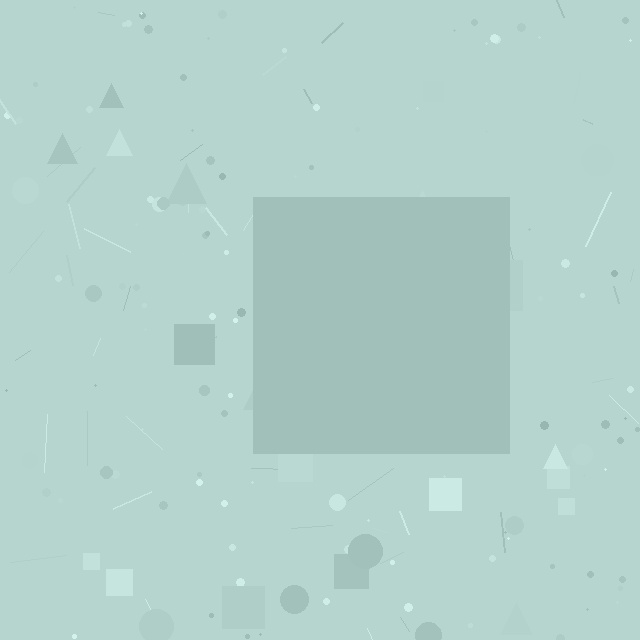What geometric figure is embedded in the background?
A square is embedded in the background.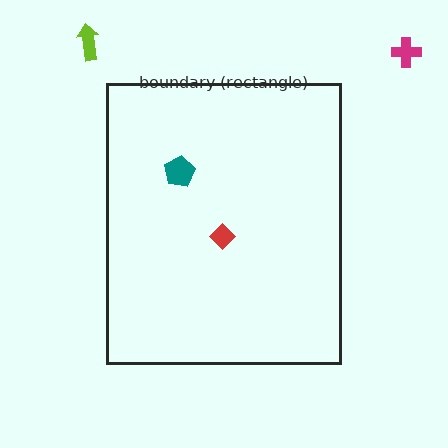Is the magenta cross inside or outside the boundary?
Outside.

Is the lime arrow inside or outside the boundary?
Outside.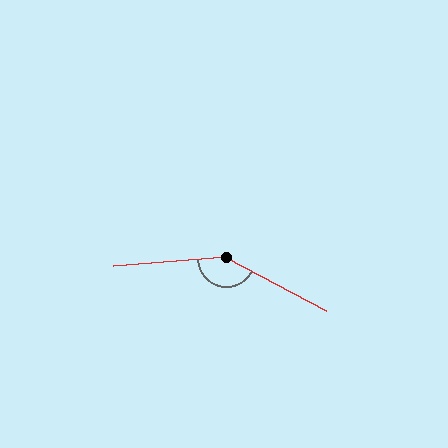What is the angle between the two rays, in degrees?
Approximately 148 degrees.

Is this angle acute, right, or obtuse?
It is obtuse.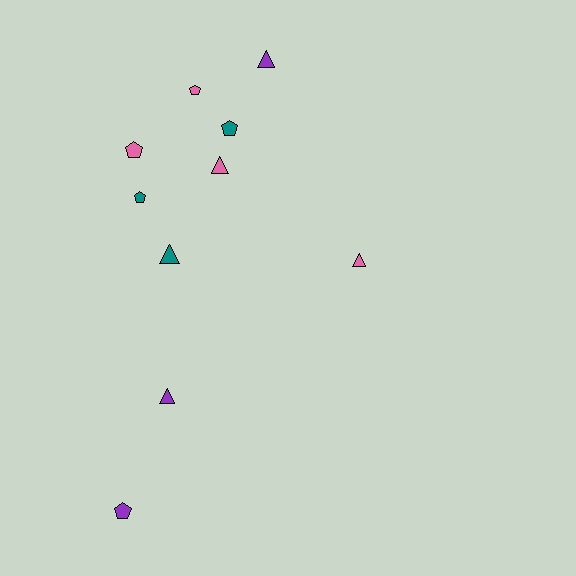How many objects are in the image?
There are 10 objects.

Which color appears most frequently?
Pink, with 4 objects.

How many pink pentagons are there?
There are 2 pink pentagons.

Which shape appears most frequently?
Triangle, with 5 objects.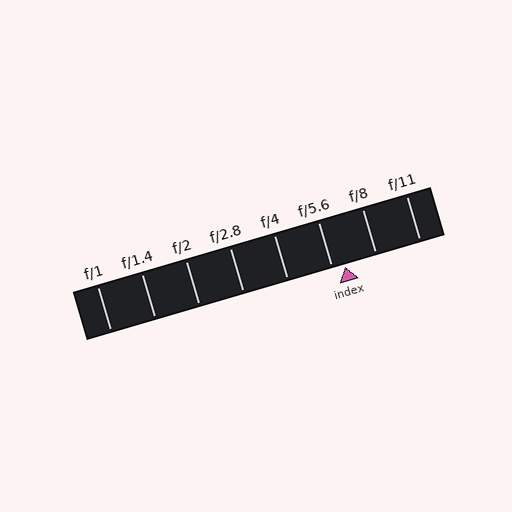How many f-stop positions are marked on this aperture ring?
There are 8 f-stop positions marked.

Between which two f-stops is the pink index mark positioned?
The index mark is between f/5.6 and f/8.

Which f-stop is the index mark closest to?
The index mark is closest to f/5.6.